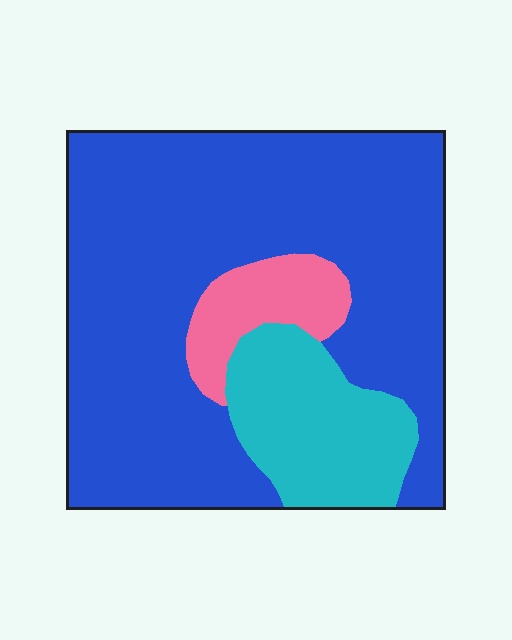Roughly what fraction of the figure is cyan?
Cyan covers about 20% of the figure.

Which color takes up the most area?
Blue, at roughly 75%.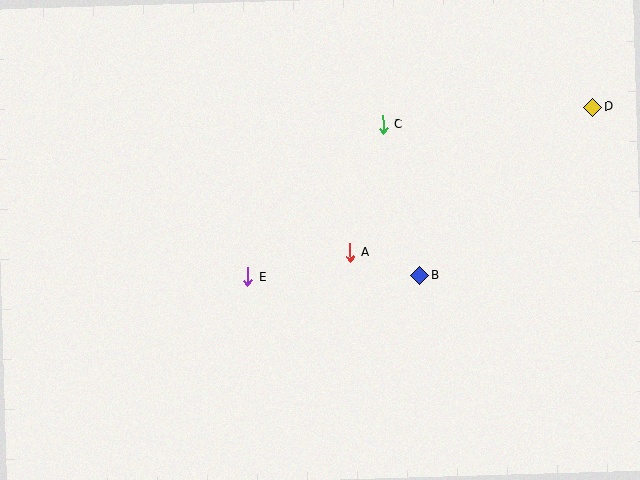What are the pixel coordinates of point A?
Point A is at (350, 253).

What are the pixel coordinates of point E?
Point E is at (248, 277).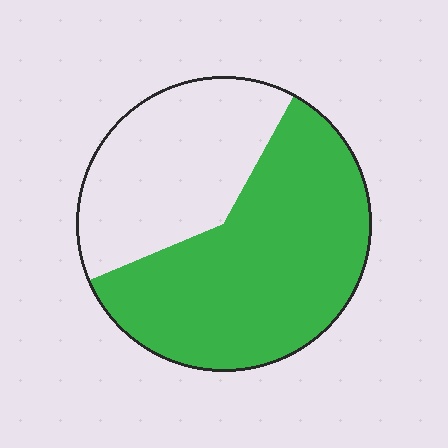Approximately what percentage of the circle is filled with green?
Approximately 60%.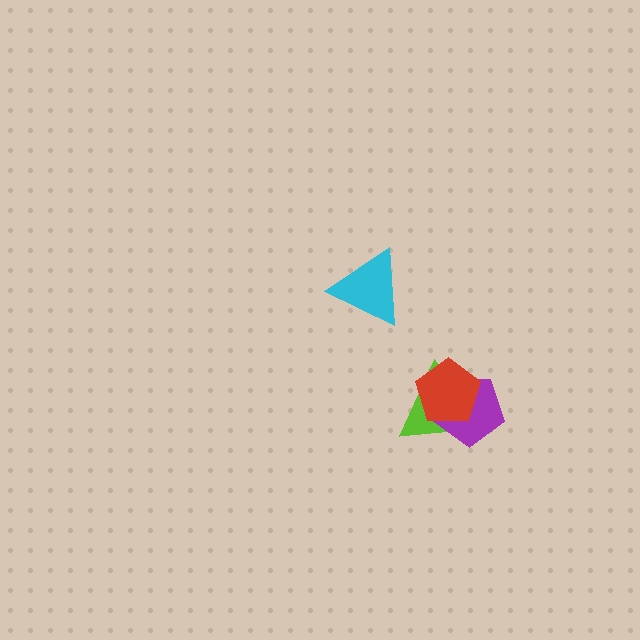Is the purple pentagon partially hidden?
Yes, it is partially covered by another shape.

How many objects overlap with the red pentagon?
2 objects overlap with the red pentagon.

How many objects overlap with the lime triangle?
2 objects overlap with the lime triangle.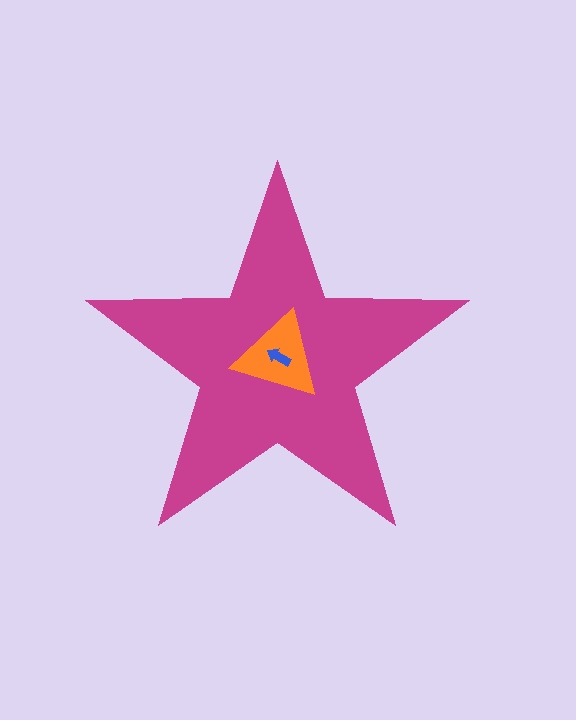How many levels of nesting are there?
3.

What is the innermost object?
The blue arrow.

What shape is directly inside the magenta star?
The orange triangle.